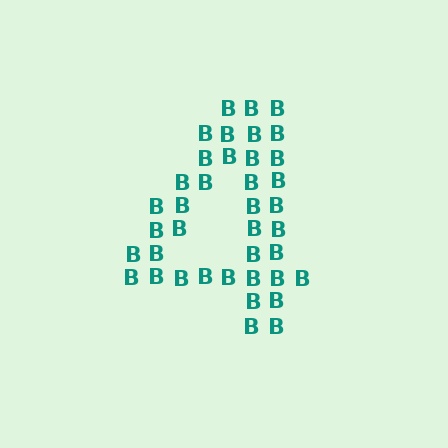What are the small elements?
The small elements are letter B's.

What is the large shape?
The large shape is the digit 4.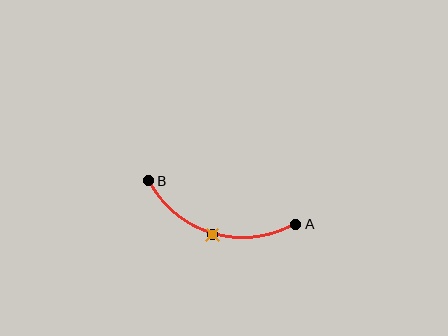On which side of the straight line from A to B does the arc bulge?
The arc bulges below the straight line connecting A and B.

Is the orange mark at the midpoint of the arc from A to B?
Yes. The orange mark lies on the arc at equal arc-length from both A and B — it is the arc midpoint.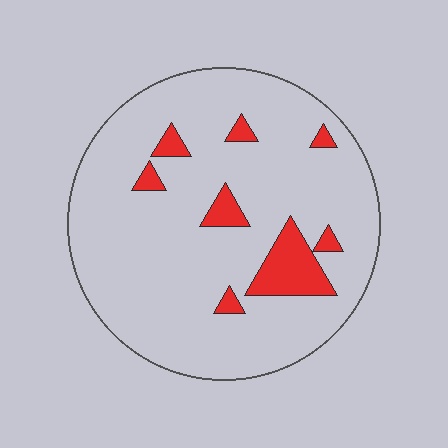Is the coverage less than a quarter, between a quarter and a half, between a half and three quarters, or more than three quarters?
Less than a quarter.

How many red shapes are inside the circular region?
8.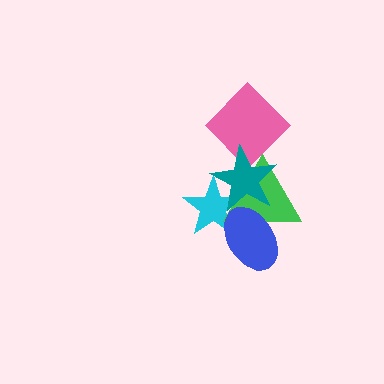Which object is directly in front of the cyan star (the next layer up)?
The green triangle is directly in front of the cyan star.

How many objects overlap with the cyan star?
3 objects overlap with the cyan star.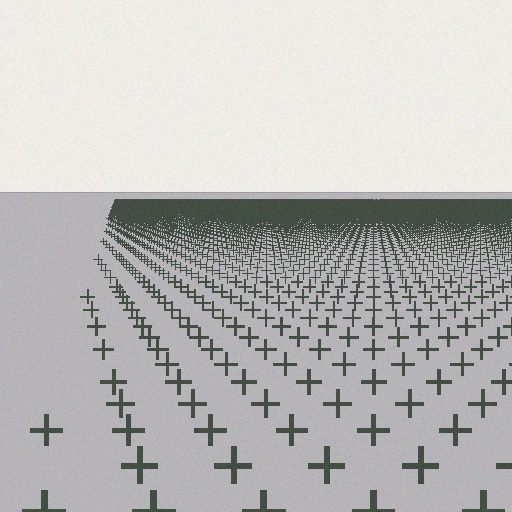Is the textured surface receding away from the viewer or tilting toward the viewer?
The surface is receding away from the viewer. Texture elements get smaller and denser toward the top.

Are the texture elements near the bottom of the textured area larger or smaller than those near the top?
Larger. Near the bottom, elements are closer to the viewer and appear at a bigger on-screen size.